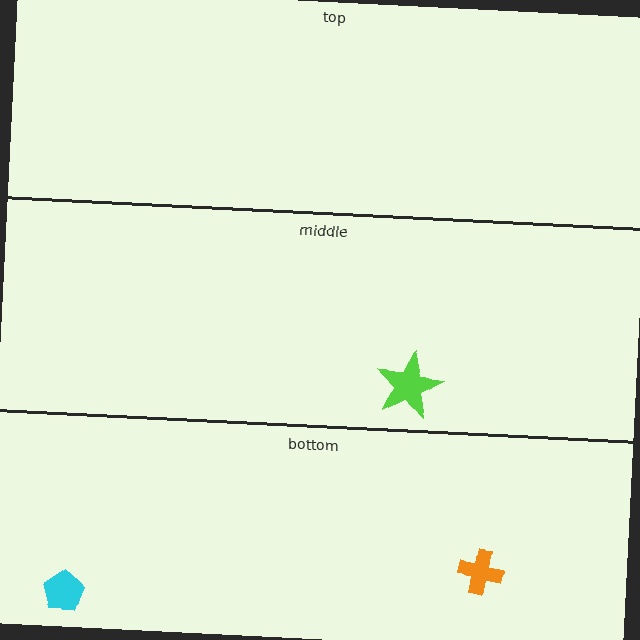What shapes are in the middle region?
The lime star.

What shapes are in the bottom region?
The cyan pentagon, the orange cross.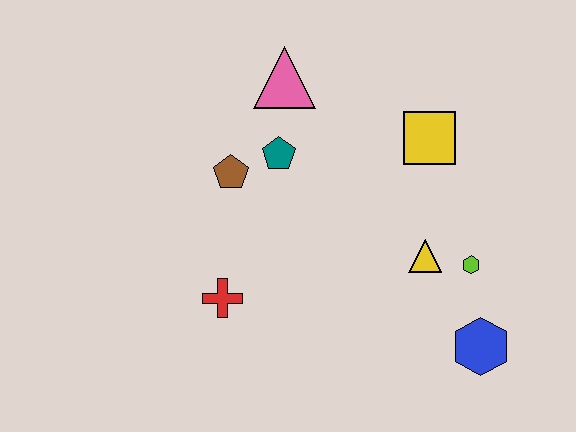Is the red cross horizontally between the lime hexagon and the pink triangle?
No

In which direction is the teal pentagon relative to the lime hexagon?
The teal pentagon is to the left of the lime hexagon.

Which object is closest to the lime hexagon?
The yellow triangle is closest to the lime hexagon.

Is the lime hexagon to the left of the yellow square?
No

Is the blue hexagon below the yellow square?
Yes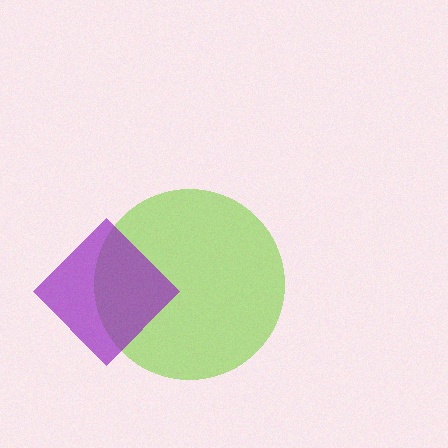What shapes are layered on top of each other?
The layered shapes are: a lime circle, a purple diamond.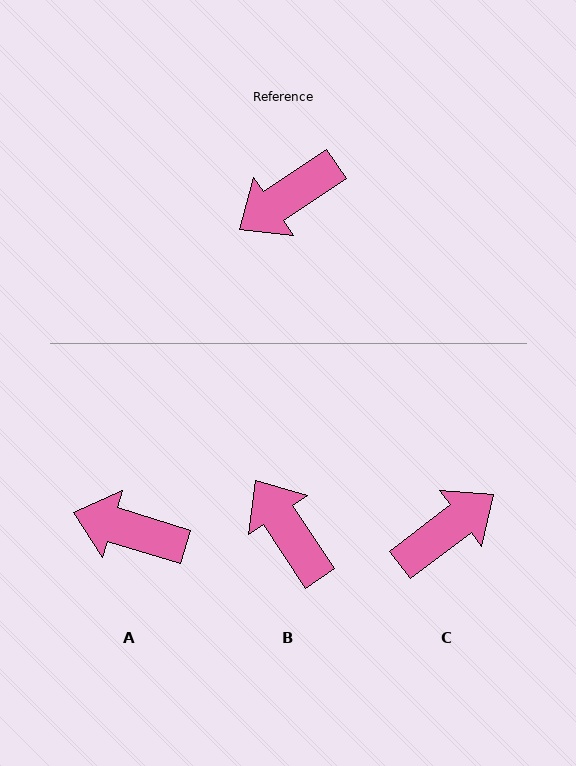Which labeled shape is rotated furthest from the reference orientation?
C, about 177 degrees away.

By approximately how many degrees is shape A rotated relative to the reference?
Approximately 51 degrees clockwise.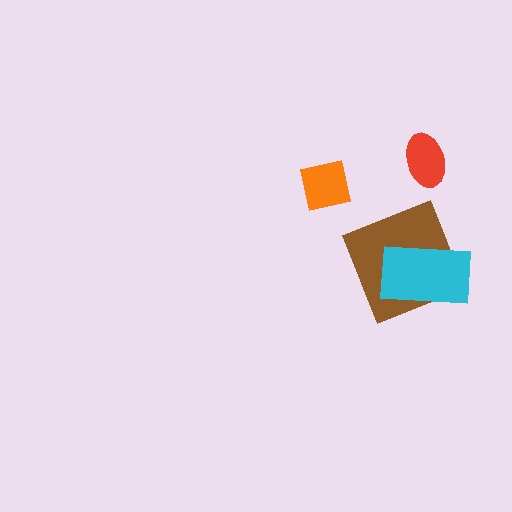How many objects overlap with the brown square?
1 object overlaps with the brown square.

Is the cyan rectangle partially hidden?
No, no other shape covers it.